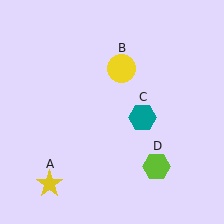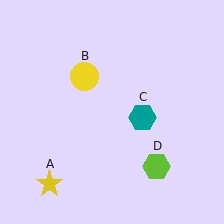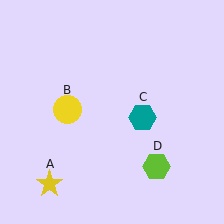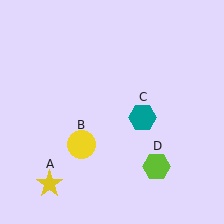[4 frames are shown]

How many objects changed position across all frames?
1 object changed position: yellow circle (object B).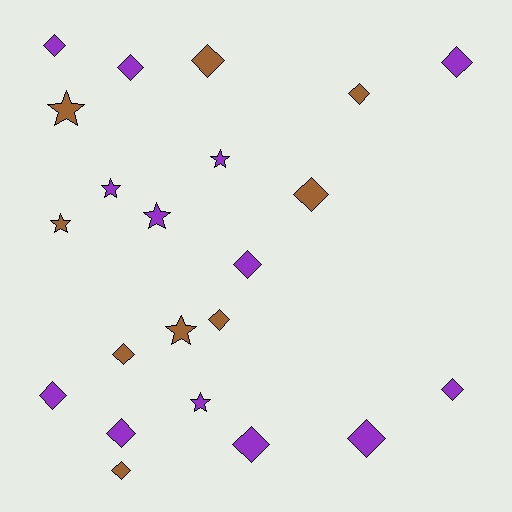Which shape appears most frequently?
Diamond, with 15 objects.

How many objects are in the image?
There are 22 objects.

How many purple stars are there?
There are 4 purple stars.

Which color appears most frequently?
Purple, with 13 objects.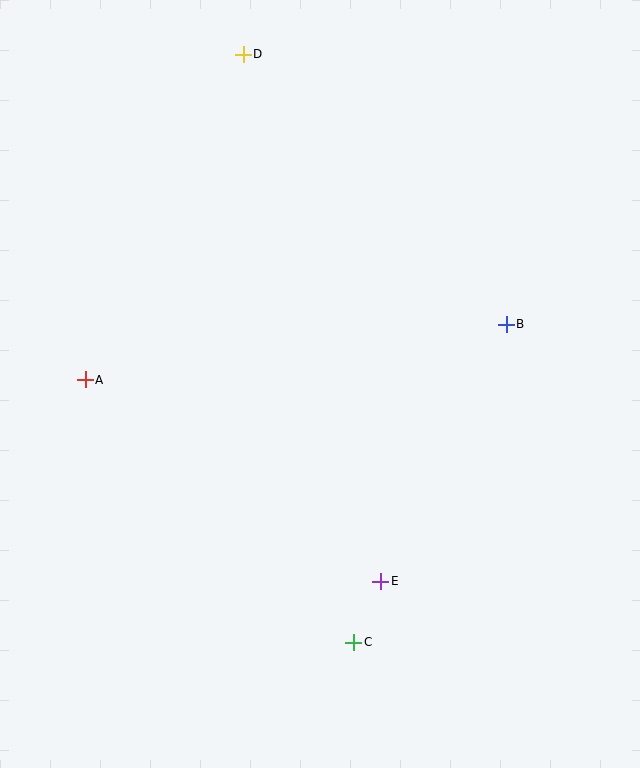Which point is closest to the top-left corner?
Point D is closest to the top-left corner.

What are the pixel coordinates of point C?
Point C is at (354, 642).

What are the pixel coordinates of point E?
Point E is at (381, 581).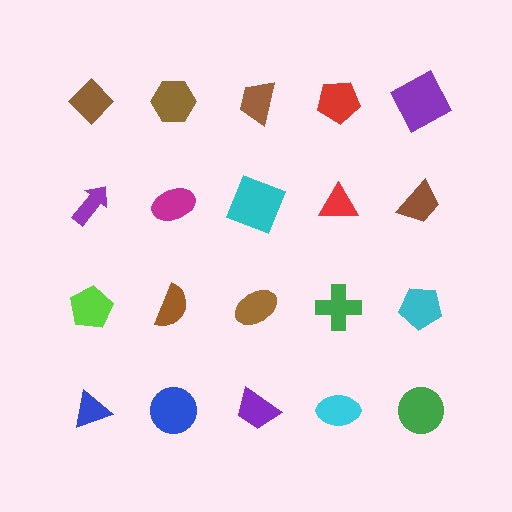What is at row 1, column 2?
A brown hexagon.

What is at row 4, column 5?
A green circle.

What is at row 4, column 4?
A cyan ellipse.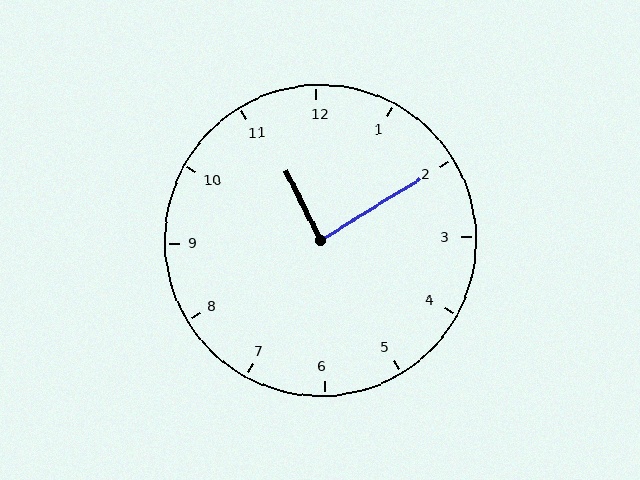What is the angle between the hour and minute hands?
Approximately 85 degrees.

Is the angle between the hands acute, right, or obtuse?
It is right.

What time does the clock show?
11:10.